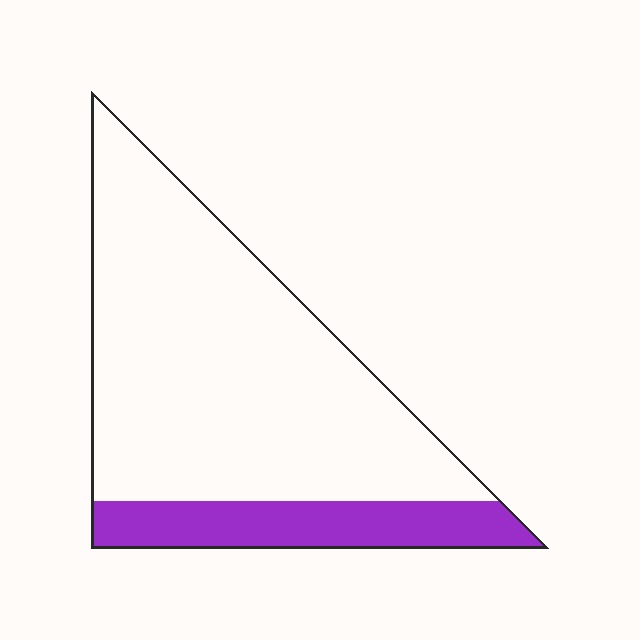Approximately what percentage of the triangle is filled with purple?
Approximately 20%.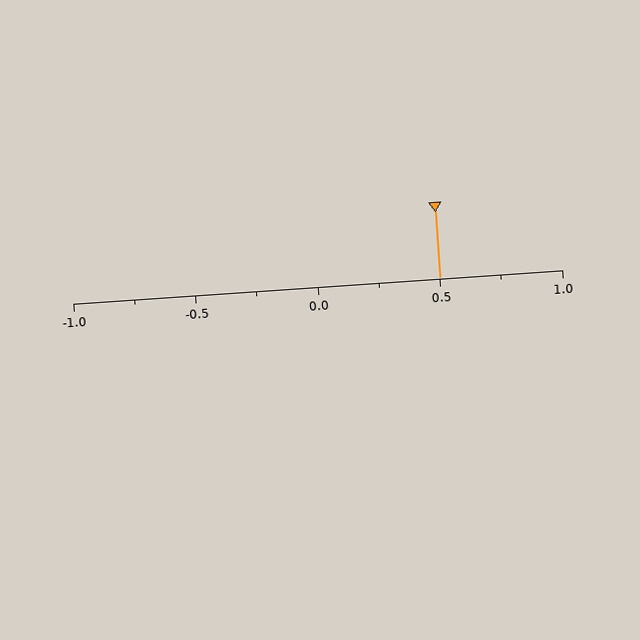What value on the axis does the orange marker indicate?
The marker indicates approximately 0.5.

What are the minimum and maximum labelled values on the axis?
The axis runs from -1.0 to 1.0.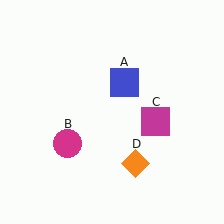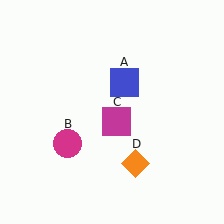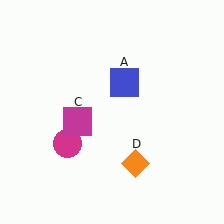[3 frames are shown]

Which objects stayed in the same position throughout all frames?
Blue square (object A) and magenta circle (object B) and orange diamond (object D) remained stationary.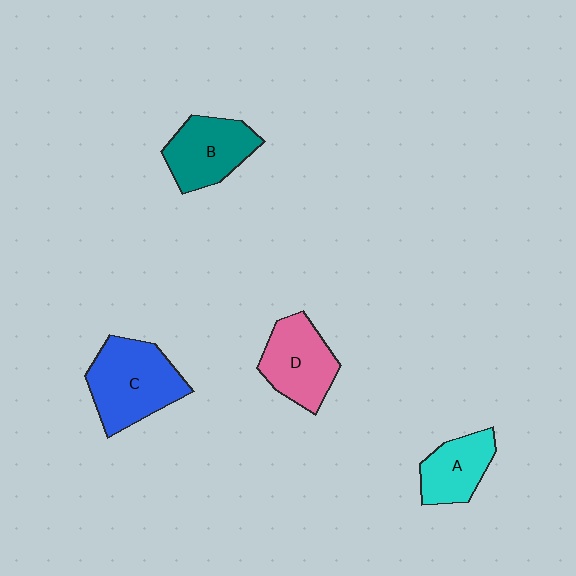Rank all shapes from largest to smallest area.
From largest to smallest: C (blue), D (pink), B (teal), A (cyan).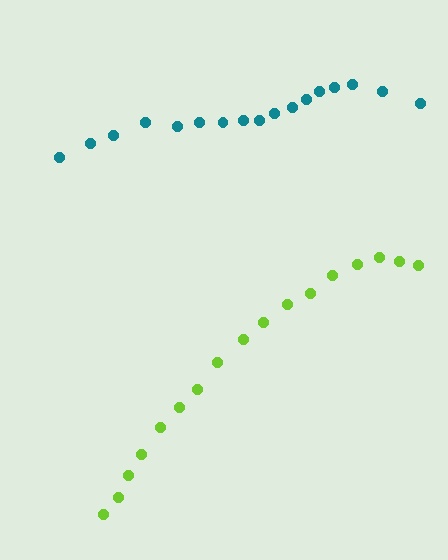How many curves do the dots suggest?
There are 2 distinct paths.